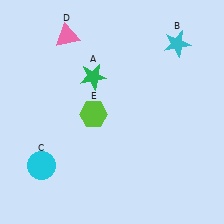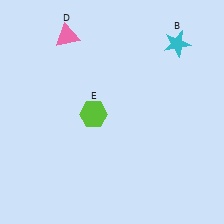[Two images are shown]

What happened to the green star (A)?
The green star (A) was removed in Image 2. It was in the top-left area of Image 1.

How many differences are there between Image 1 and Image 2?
There are 2 differences between the two images.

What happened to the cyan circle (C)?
The cyan circle (C) was removed in Image 2. It was in the bottom-left area of Image 1.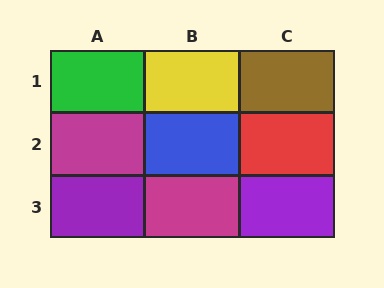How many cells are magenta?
2 cells are magenta.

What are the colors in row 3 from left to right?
Purple, magenta, purple.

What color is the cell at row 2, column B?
Blue.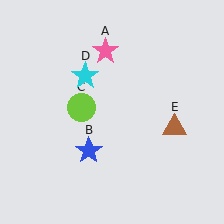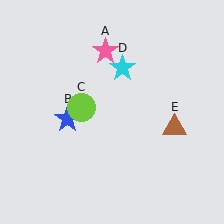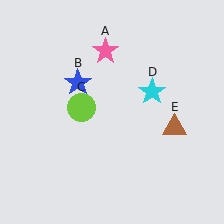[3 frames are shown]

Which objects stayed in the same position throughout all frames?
Pink star (object A) and lime circle (object C) and brown triangle (object E) remained stationary.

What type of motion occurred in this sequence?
The blue star (object B), cyan star (object D) rotated clockwise around the center of the scene.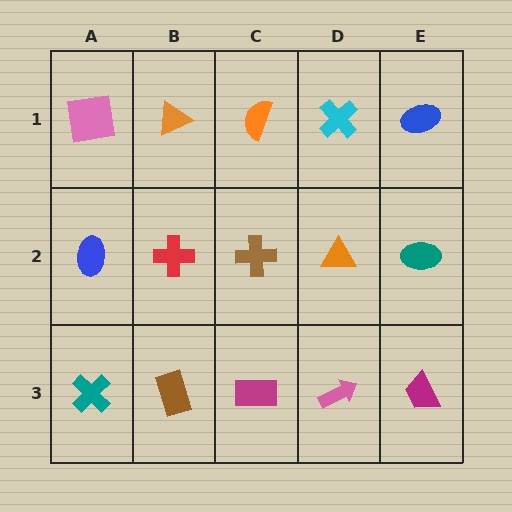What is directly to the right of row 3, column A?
A brown rectangle.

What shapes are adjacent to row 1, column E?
A teal ellipse (row 2, column E), a cyan cross (row 1, column D).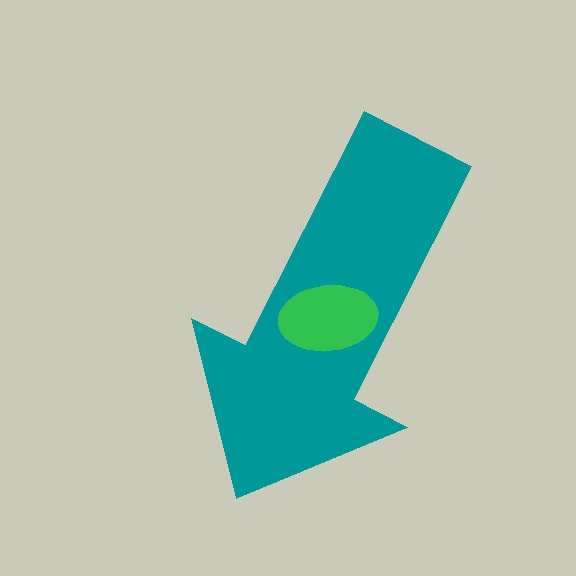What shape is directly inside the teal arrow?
The green ellipse.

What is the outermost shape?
The teal arrow.